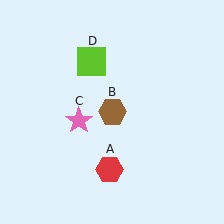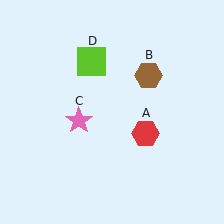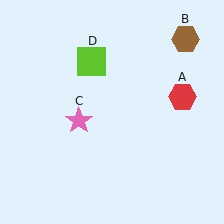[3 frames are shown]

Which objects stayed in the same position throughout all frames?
Pink star (object C) and lime square (object D) remained stationary.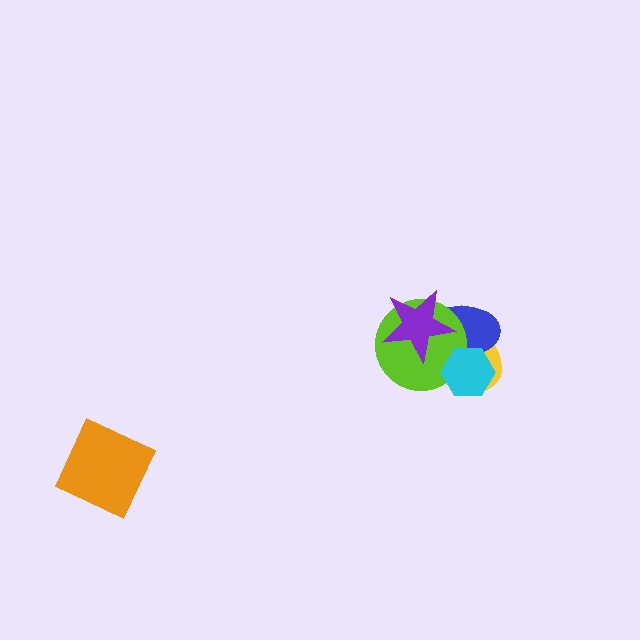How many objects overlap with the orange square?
0 objects overlap with the orange square.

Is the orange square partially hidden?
No, no other shape covers it.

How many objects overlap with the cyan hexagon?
3 objects overlap with the cyan hexagon.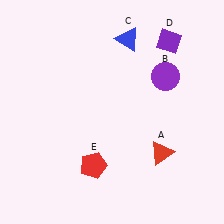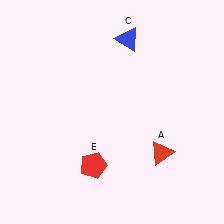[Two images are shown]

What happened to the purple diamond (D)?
The purple diamond (D) was removed in Image 2. It was in the top-right area of Image 1.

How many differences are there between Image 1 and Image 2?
There are 2 differences between the two images.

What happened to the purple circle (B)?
The purple circle (B) was removed in Image 2. It was in the top-right area of Image 1.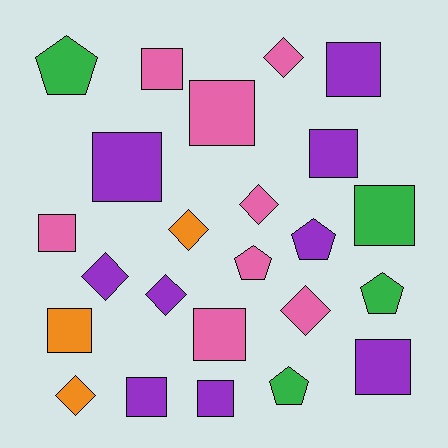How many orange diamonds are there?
There are 2 orange diamonds.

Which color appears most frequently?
Purple, with 9 objects.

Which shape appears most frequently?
Square, with 12 objects.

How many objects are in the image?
There are 24 objects.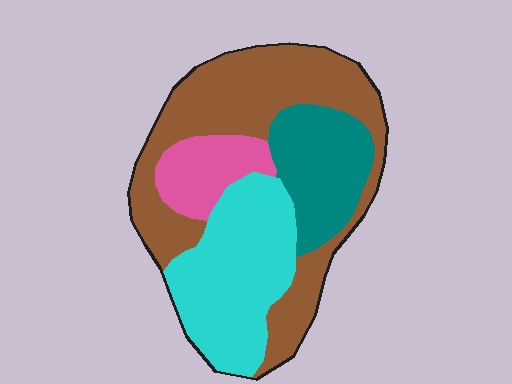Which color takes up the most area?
Brown, at roughly 40%.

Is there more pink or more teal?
Teal.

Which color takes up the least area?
Pink, at roughly 10%.